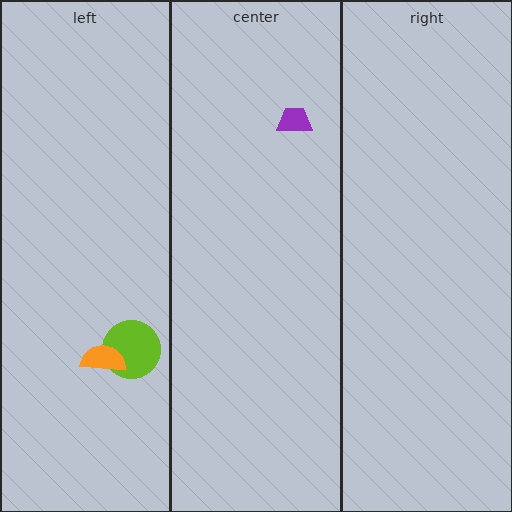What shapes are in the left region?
The lime circle, the orange semicircle.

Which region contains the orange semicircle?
The left region.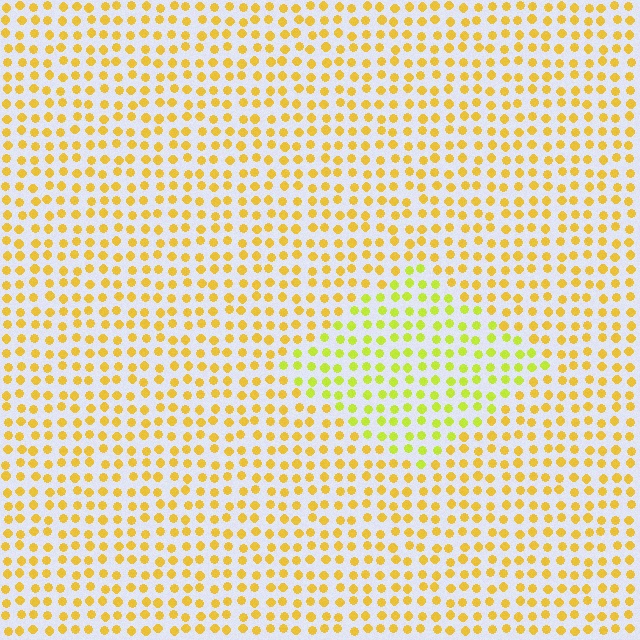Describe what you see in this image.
The image is filled with small yellow elements in a uniform arrangement. A diamond-shaped region is visible where the elements are tinted to a slightly different hue, forming a subtle color boundary.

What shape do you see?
I see a diamond.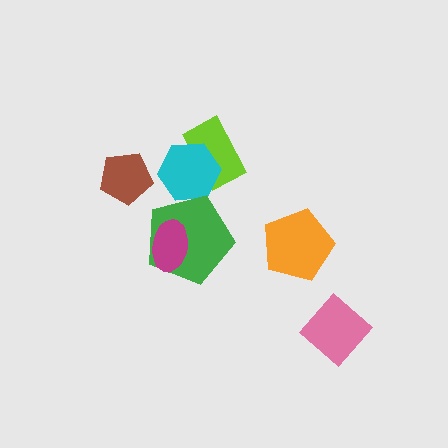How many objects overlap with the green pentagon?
2 objects overlap with the green pentagon.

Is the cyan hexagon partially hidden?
Yes, it is partially covered by another shape.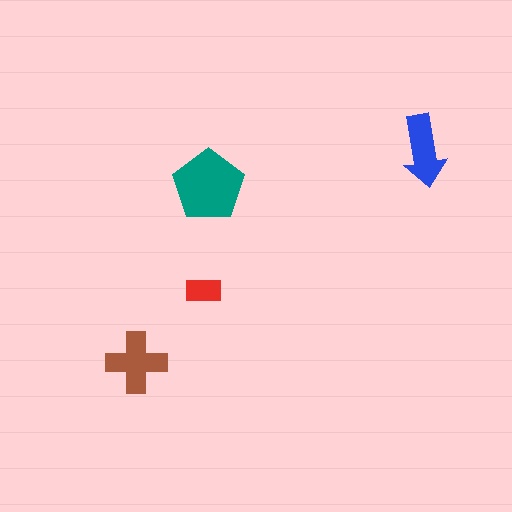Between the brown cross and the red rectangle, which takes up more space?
The brown cross.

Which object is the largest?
The teal pentagon.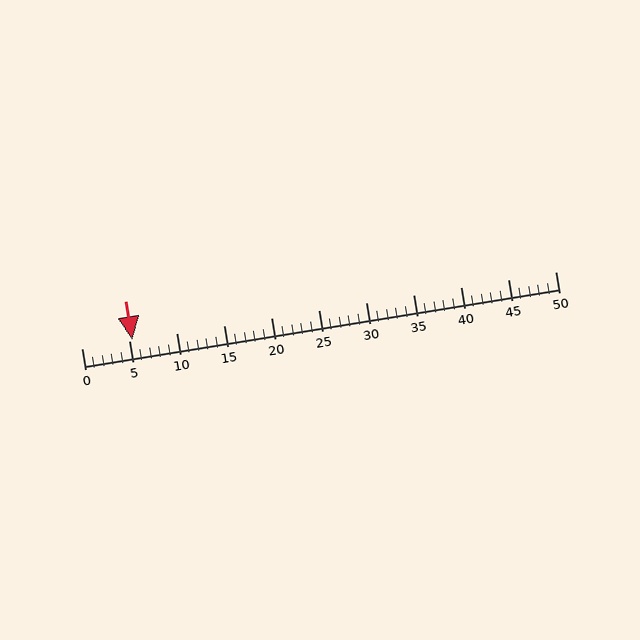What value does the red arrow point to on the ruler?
The red arrow points to approximately 5.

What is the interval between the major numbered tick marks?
The major tick marks are spaced 5 units apart.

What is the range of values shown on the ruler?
The ruler shows values from 0 to 50.